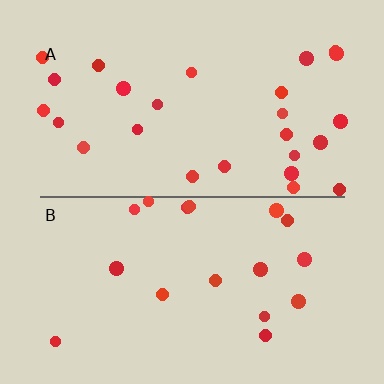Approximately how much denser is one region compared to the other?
Approximately 1.5× — region A over region B.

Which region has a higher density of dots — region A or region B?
A (the top).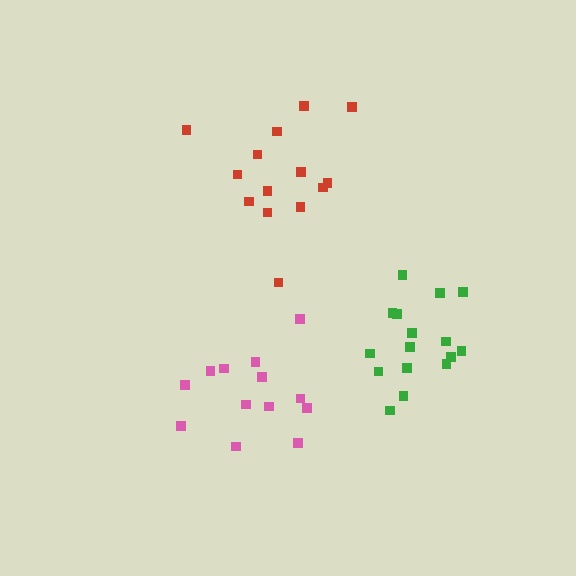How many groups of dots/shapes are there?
There are 3 groups.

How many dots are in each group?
Group 1: 14 dots, Group 2: 16 dots, Group 3: 13 dots (43 total).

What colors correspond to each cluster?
The clusters are colored: red, green, pink.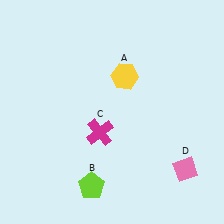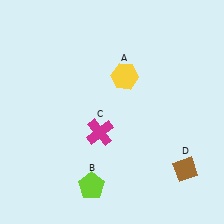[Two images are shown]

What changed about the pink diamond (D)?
In Image 1, D is pink. In Image 2, it changed to brown.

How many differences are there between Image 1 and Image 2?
There is 1 difference between the two images.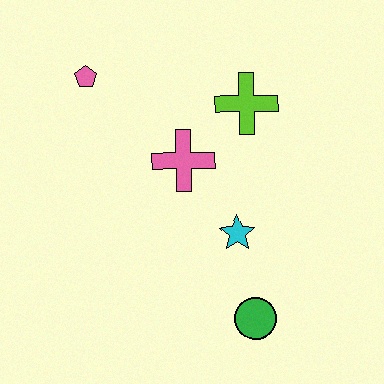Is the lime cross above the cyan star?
Yes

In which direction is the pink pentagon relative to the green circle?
The pink pentagon is above the green circle.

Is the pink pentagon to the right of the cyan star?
No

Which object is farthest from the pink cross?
The green circle is farthest from the pink cross.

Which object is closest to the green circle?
The cyan star is closest to the green circle.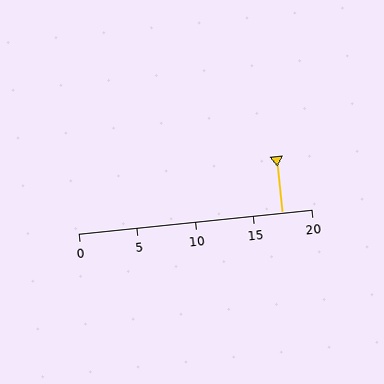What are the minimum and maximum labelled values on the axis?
The axis runs from 0 to 20.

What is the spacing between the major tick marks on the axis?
The major ticks are spaced 5 apart.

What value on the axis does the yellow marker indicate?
The marker indicates approximately 17.5.